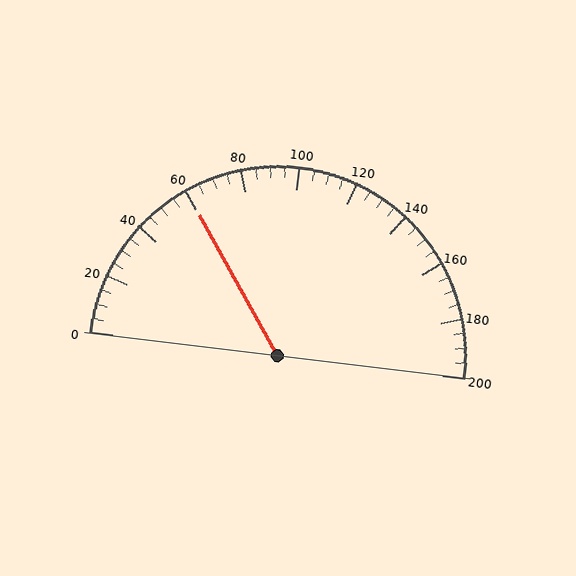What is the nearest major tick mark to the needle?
The nearest major tick mark is 60.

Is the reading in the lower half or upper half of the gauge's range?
The reading is in the lower half of the range (0 to 200).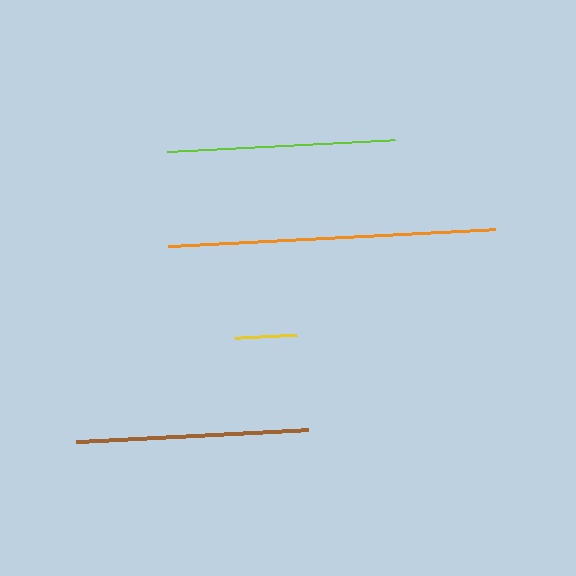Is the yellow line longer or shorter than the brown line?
The brown line is longer than the yellow line.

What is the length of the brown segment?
The brown segment is approximately 233 pixels long.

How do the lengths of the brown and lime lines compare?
The brown and lime lines are approximately the same length.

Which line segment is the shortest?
The yellow line is the shortest at approximately 62 pixels.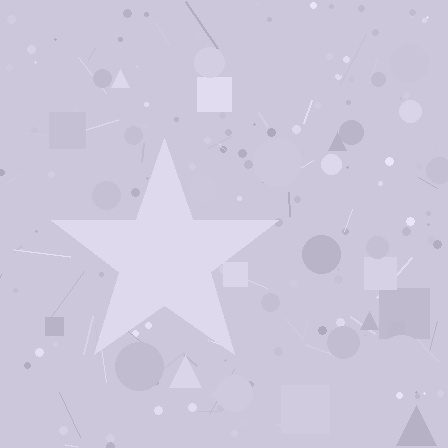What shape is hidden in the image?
A star is hidden in the image.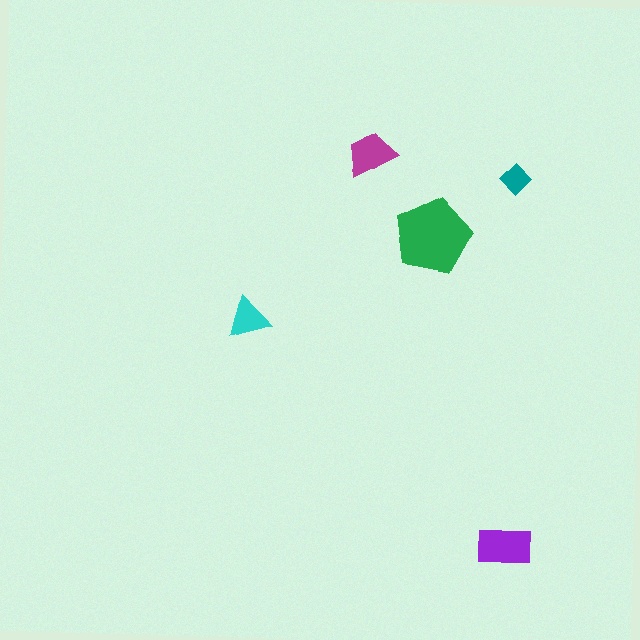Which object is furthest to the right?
The teal diamond is rightmost.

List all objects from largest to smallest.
The green pentagon, the purple rectangle, the magenta trapezoid, the cyan triangle, the teal diamond.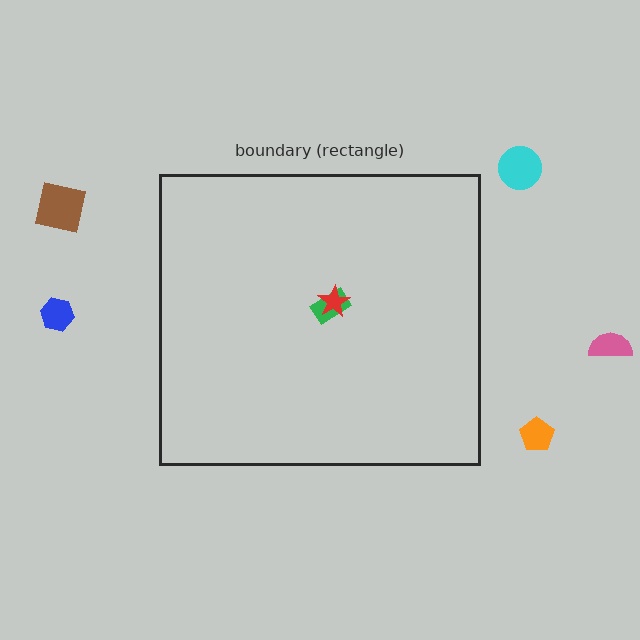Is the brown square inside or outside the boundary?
Outside.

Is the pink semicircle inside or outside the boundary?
Outside.